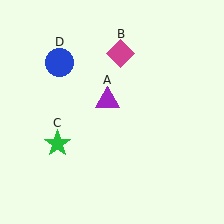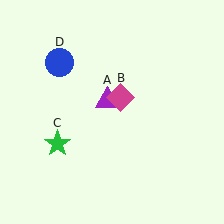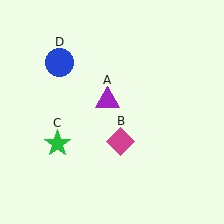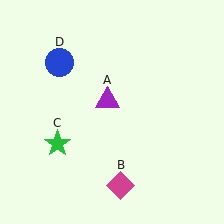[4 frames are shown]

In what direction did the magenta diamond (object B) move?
The magenta diamond (object B) moved down.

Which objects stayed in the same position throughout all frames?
Purple triangle (object A) and green star (object C) and blue circle (object D) remained stationary.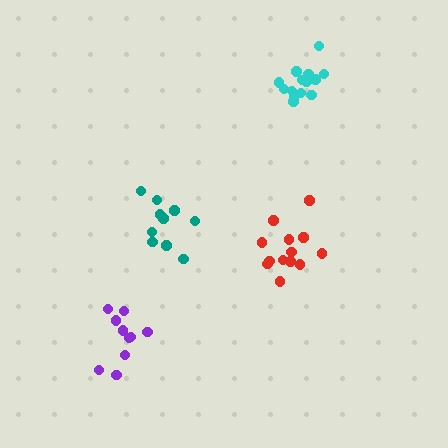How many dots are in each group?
Group 1: 13 dots, Group 2: 10 dots, Group 3: 11 dots, Group 4: 14 dots (48 total).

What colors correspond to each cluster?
The clusters are colored: red, purple, teal, cyan.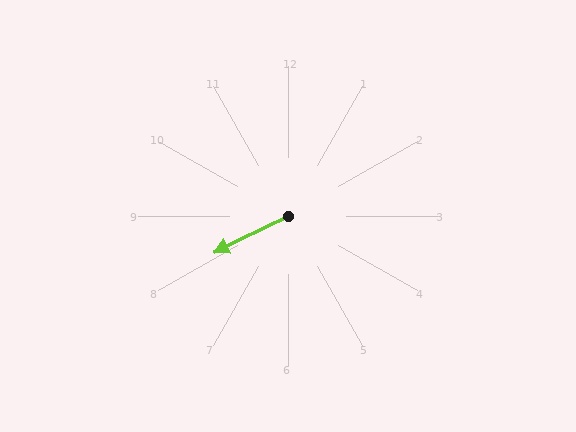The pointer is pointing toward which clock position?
Roughly 8 o'clock.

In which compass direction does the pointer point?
Southwest.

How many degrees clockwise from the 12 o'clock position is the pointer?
Approximately 244 degrees.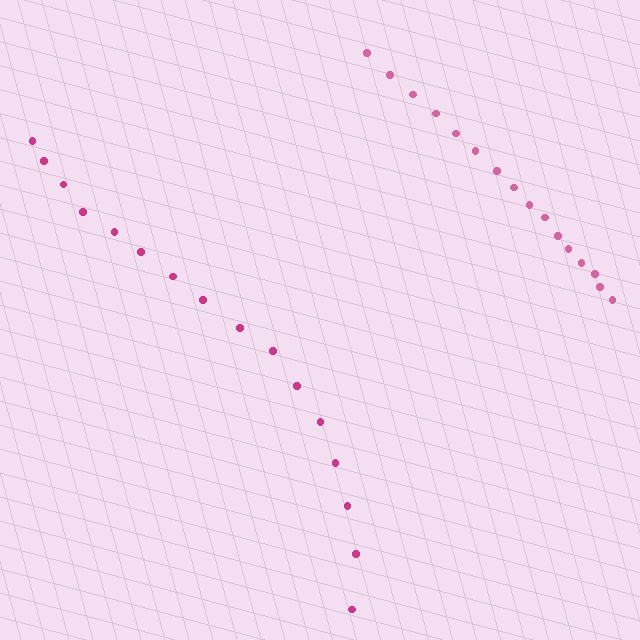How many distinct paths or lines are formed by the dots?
There are 2 distinct paths.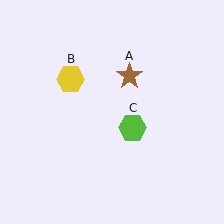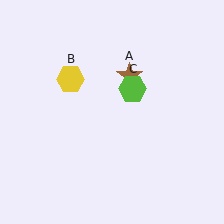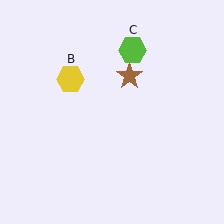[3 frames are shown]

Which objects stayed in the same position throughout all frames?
Brown star (object A) and yellow hexagon (object B) remained stationary.